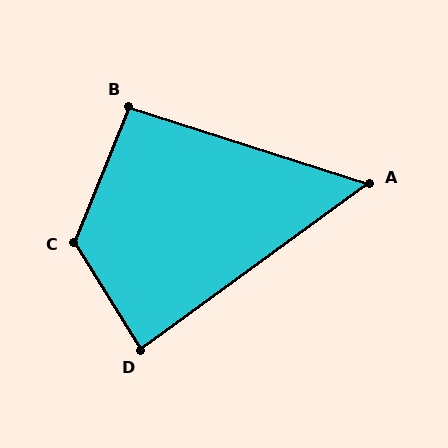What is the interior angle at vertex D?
Approximately 86 degrees (approximately right).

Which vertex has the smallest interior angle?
A, at approximately 54 degrees.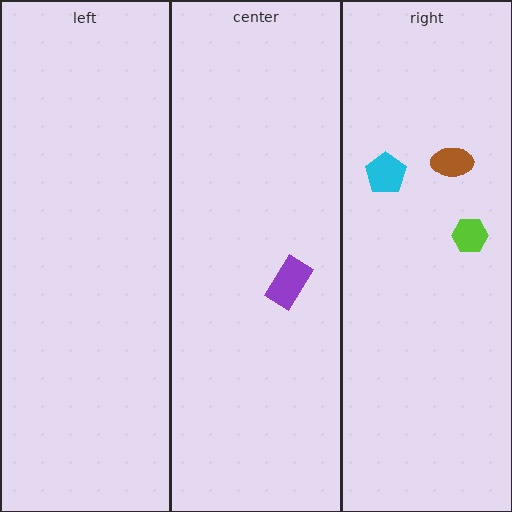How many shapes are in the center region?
1.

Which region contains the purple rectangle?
The center region.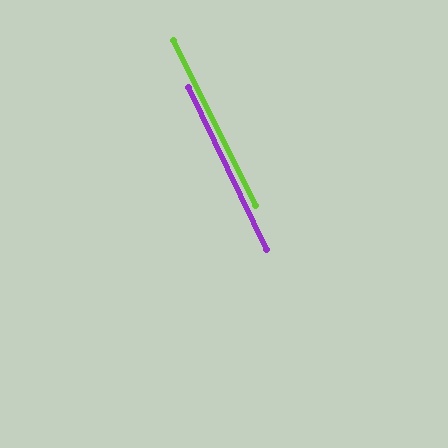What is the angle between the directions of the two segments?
Approximately 1 degree.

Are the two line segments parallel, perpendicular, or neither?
Parallel — their directions differ by only 0.8°.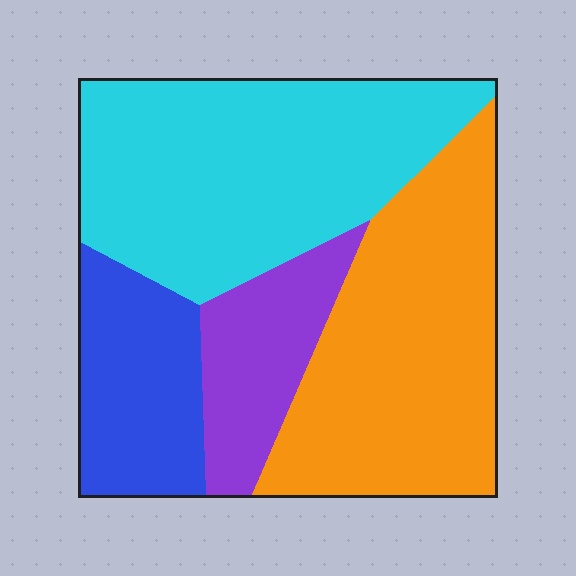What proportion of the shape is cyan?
Cyan takes up about three eighths (3/8) of the shape.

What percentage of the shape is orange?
Orange covers about 35% of the shape.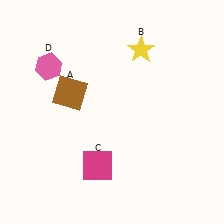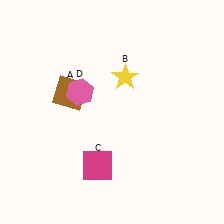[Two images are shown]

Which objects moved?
The objects that moved are: the yellow star (B), the pink hexagon (D).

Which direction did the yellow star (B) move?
The yellow star (B) moved down.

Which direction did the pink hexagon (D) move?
The pink hexagon (D) moved right.